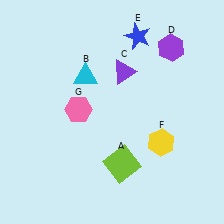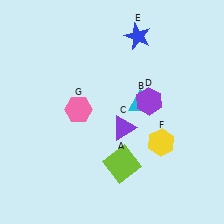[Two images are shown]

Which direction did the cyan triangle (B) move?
The cyan triangle (B) moved right.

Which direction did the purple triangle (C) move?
The purple triangle (C) moved down.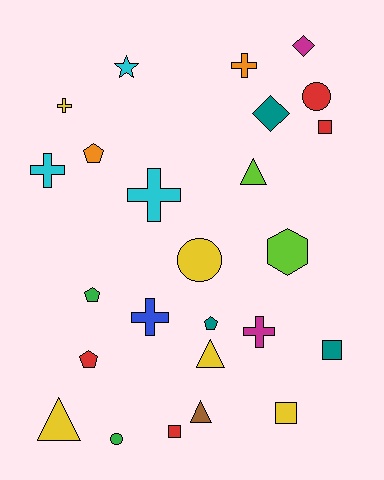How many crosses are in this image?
There are 6 crosses.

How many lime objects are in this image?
There are 2 lime objects.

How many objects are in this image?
There are 25 objects.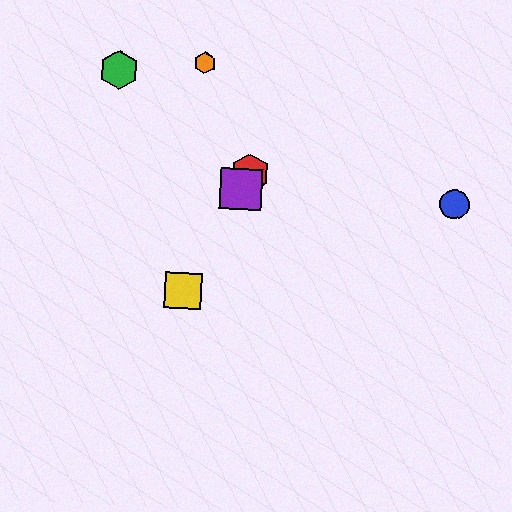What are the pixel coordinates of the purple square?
The purple square is at (241, 189).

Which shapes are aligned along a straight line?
The red hexagon, the yellow square, the purple square are aligned along a straight line.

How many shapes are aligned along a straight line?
3 shapes (the red hexagon, the yellow square, the purple square) are aligned along a straight line.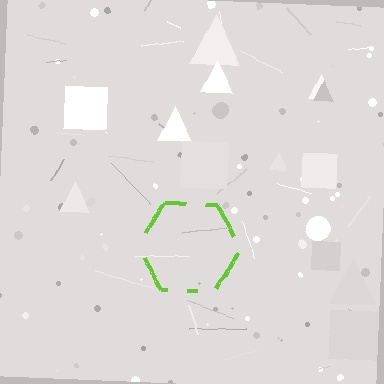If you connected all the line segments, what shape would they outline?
They would outline a hexagon.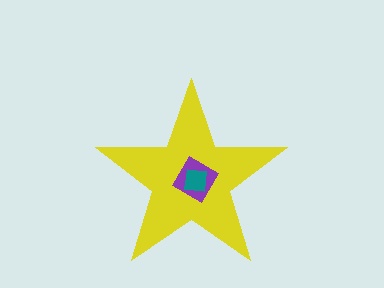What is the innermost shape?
The teal square.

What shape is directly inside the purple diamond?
The teal square.